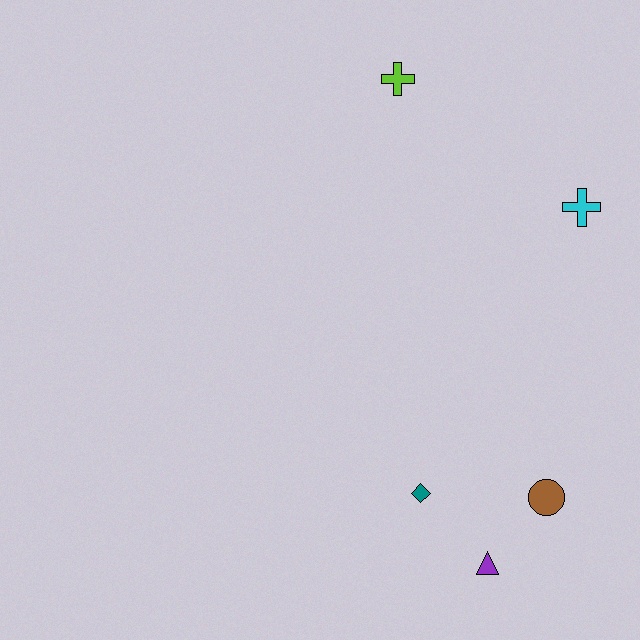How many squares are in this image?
There are no squares.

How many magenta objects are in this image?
There are no magenta objects.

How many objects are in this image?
There are 5 objects.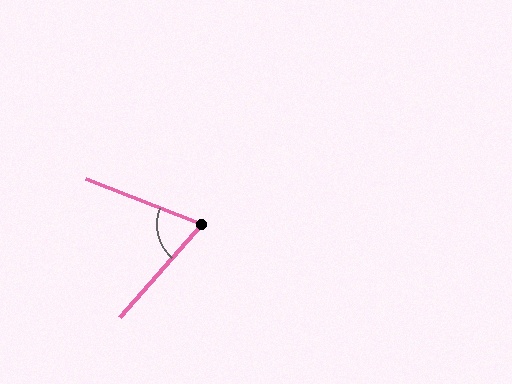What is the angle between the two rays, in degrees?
Approximately 70 degrees.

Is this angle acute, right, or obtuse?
It is acute.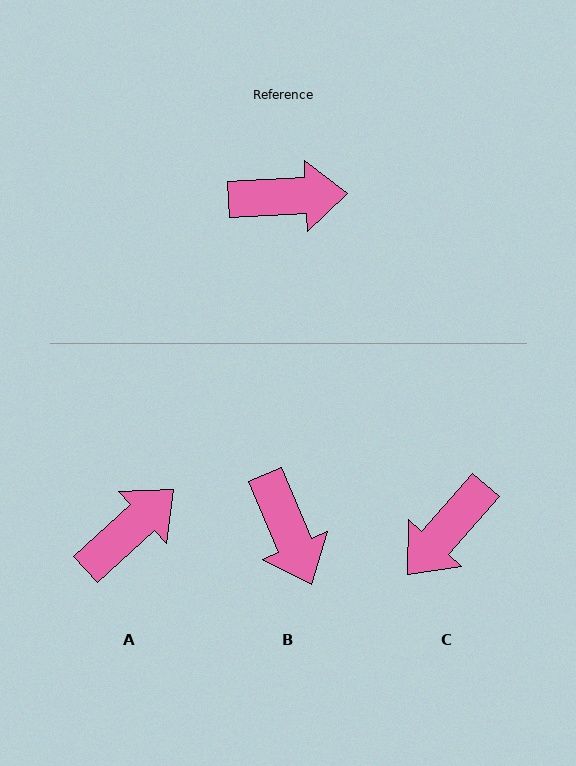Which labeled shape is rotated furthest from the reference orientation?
C, about 134 degrees away.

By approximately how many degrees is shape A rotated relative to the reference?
Approximately 39 degrees counter-clockwise.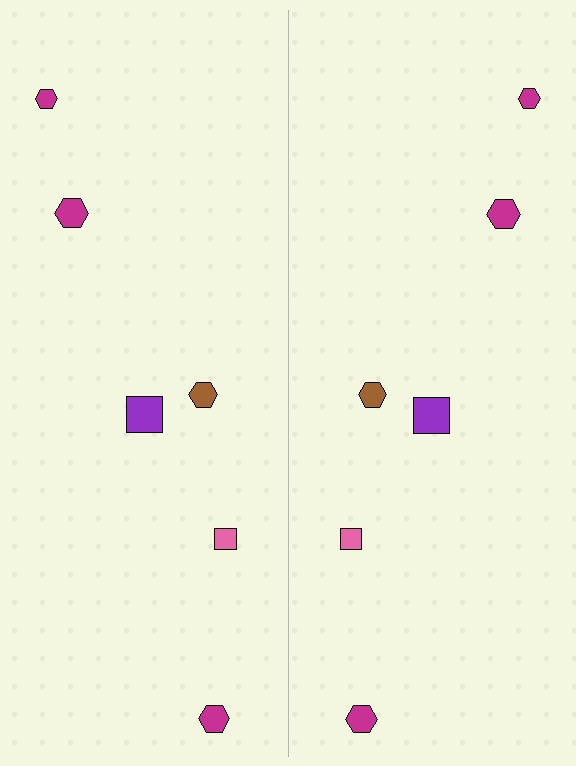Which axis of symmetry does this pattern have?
The pattern has a vertical axis of symmetry running through the center of the image.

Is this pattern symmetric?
Yes, this pattern has bilateral (reflection) symmetry.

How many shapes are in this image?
There are 12 shapes in this image.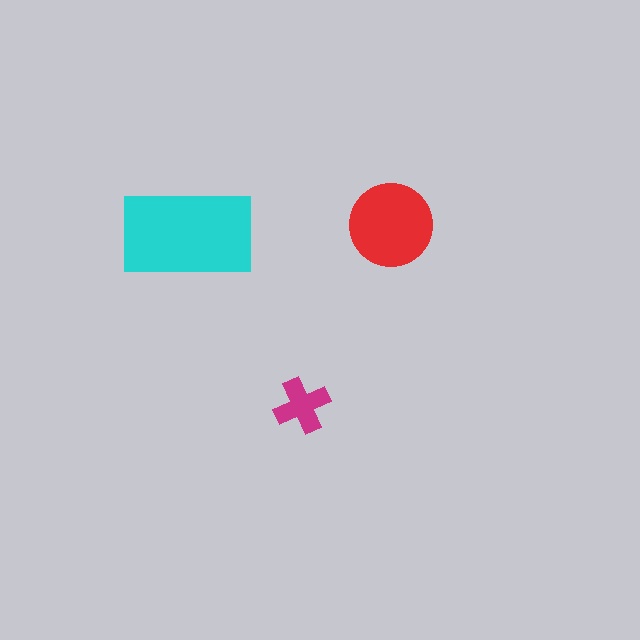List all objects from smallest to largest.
The magenta cross, the red circle, the cyan rectangle.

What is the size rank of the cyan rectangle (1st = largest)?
1st.